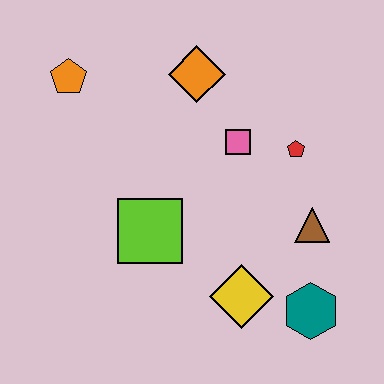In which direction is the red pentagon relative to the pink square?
The red pentagon is to the right of the pink square.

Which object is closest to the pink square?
The red pentagon is closest to the pink square.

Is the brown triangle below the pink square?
Yes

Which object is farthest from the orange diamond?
The teal hexagon is farthest from the orange diamond.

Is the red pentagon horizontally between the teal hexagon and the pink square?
Yes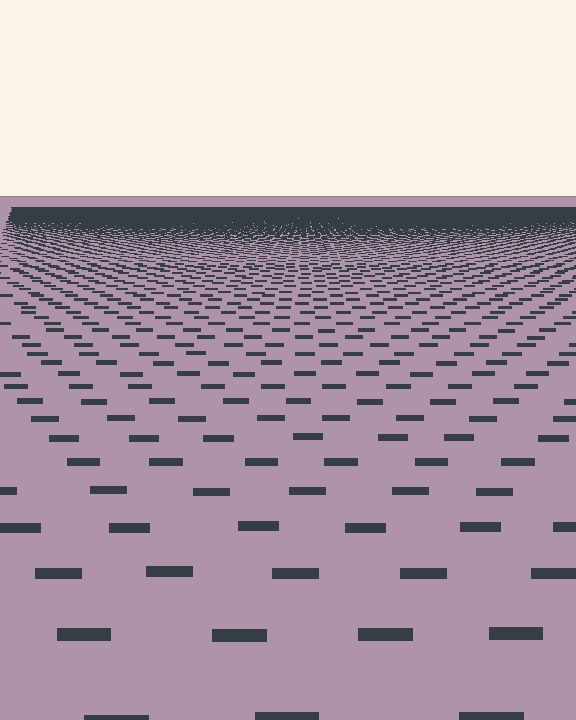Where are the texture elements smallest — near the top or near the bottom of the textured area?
Near the top.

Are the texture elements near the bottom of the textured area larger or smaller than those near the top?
Larger. Near the bottom, elements are closer to the viewer and appear at a bigger on-screen size.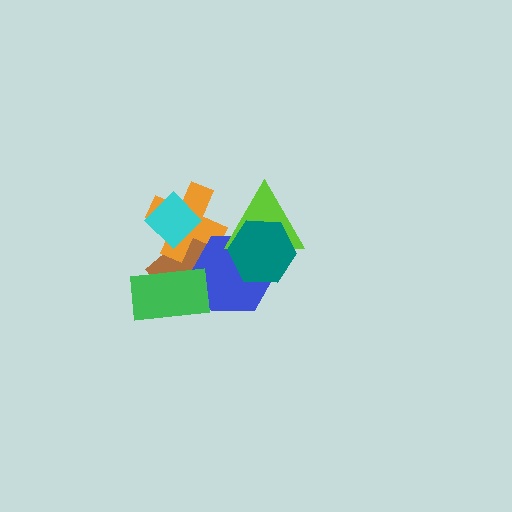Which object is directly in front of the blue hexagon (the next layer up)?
The green rectangle is directly in front of the blue hexagon.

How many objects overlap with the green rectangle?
2 objects overlap with the green rectangle.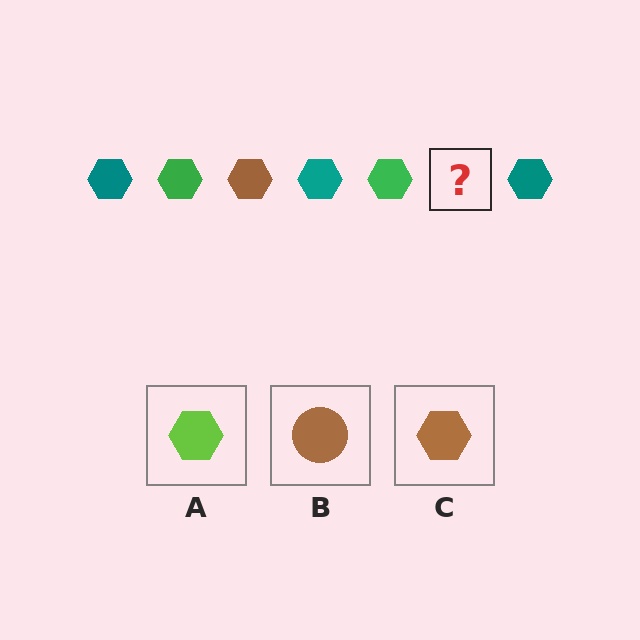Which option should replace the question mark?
Option C.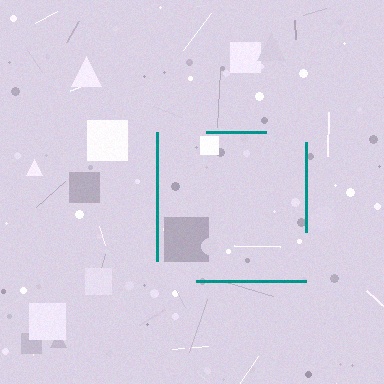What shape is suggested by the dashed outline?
The dashed outline suggests a square.